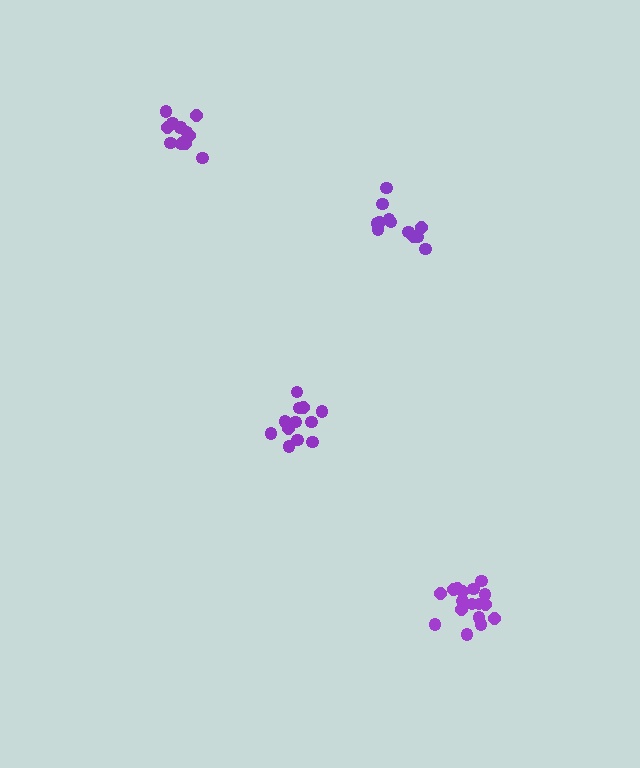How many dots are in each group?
Group 1: 12 dots, Group 2: 13 dots, Group 3: 12 dots, Group 4: 17 dots (54 total).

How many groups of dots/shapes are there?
There are 4 groups.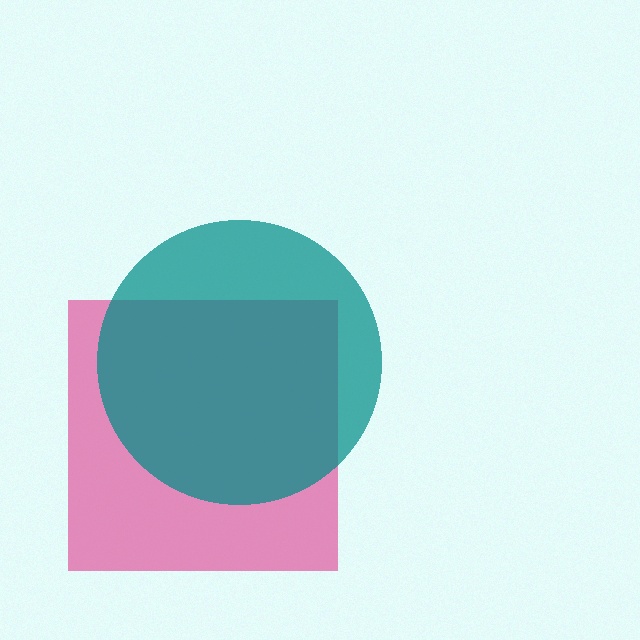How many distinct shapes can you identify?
There are 2 distinct shapes: a pink square, a teal circle.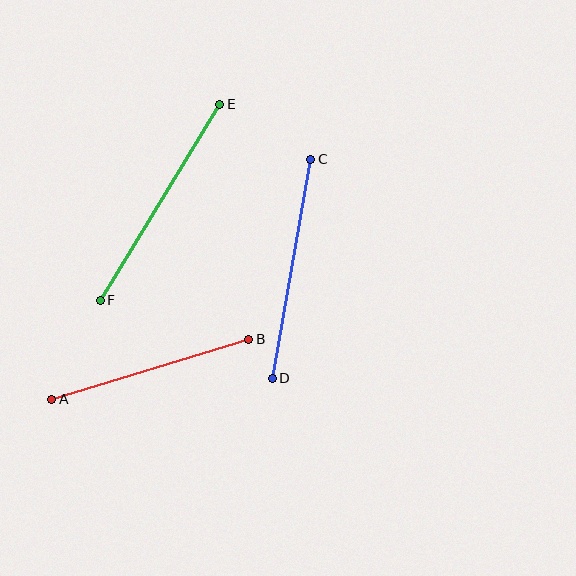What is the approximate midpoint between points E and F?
The midpoint is at approximately (160, 202) pixels.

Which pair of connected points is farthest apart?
Points E and F are farthest apart.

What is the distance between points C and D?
The distance is approximately 222 pixels.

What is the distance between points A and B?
The distance is approximately 206 pixels.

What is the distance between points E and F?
The distance is approximately 229 pixels.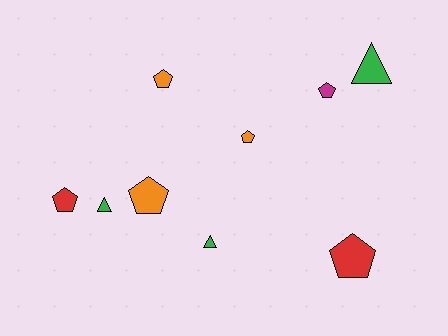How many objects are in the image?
There are 9 objects.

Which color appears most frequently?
Green, with 3 objects.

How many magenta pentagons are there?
There is 1 magenta pentagon.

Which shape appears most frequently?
Pentagon, with 6 objects.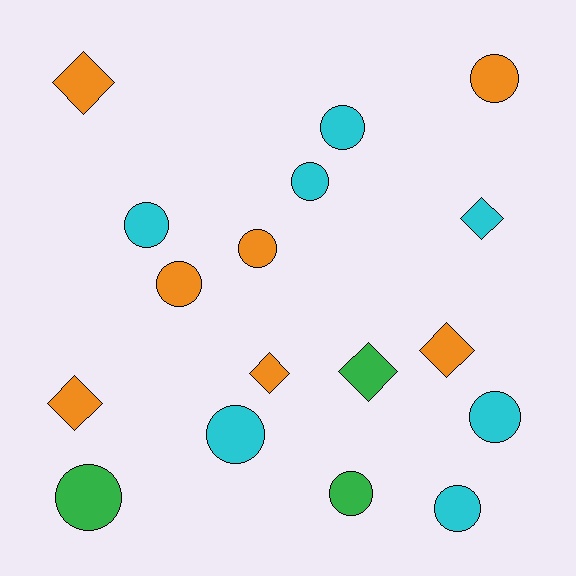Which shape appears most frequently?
Circle, with 11 objects.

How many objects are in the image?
There are 17 objects.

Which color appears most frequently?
Cyan, with 7 objects.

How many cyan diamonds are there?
There is 1 cyan diamond.